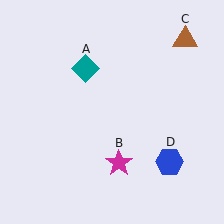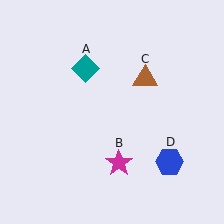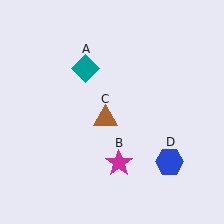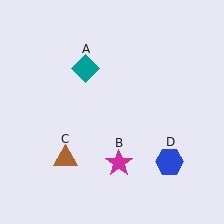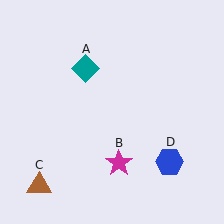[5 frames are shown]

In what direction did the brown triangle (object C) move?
The brown triangle (object C) moved down and to the left.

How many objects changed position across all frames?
1 object changed position: brown triangle (object C).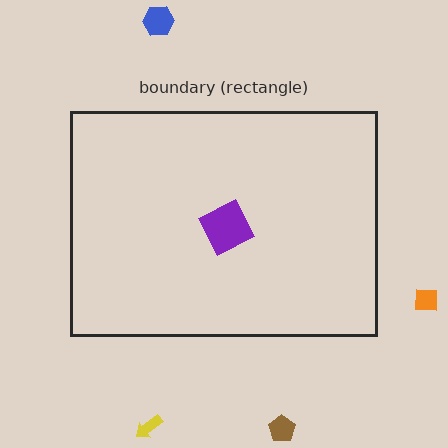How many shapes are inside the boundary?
1 inside, 4 outside.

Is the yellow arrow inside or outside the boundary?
Outside.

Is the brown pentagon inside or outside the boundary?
Outside.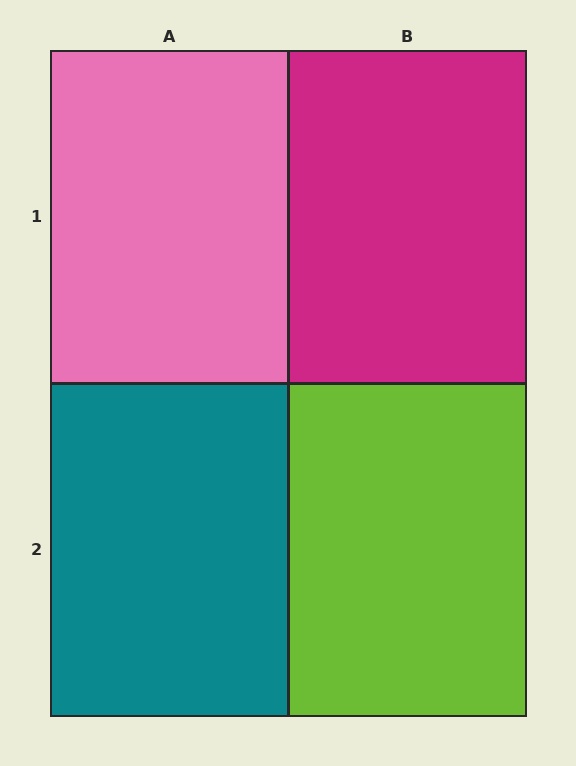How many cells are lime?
1 cell is lime.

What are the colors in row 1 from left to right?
Pink, magenta.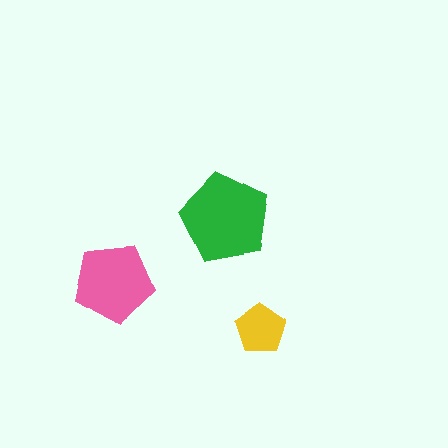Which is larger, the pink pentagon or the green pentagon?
The green one.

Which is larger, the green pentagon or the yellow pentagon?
The green one.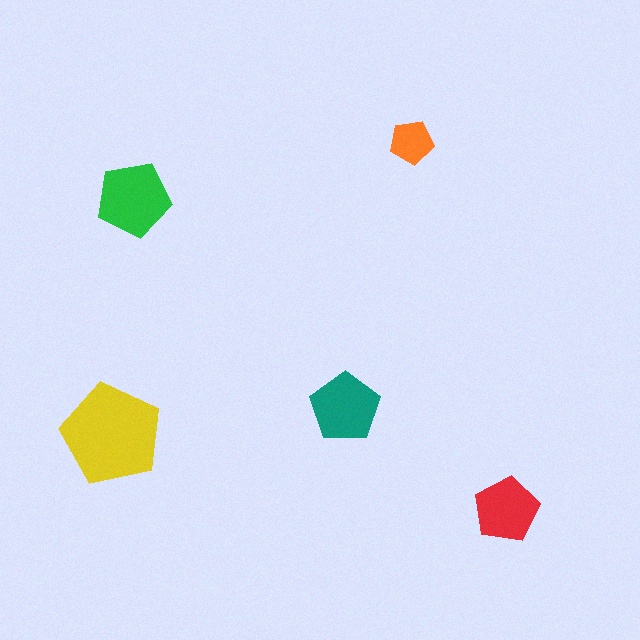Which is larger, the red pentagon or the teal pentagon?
The teal one.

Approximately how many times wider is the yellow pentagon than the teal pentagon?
About 1.5 times wider.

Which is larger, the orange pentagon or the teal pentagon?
The teal one.